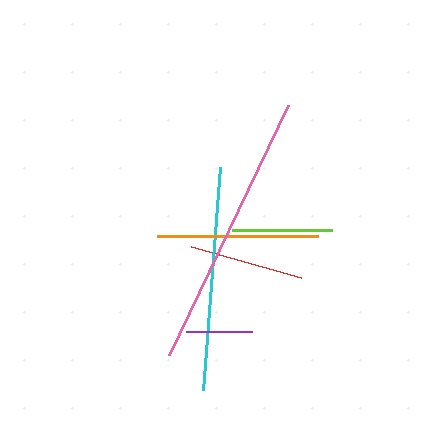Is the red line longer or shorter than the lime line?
The red line is longer than the lime line.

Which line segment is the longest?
The pink line is the longest at approximately 277 pixels.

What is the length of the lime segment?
The lime segment is approximately 100 pixels long.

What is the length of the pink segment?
The pink segment is approximately 277 pixels long.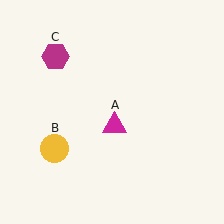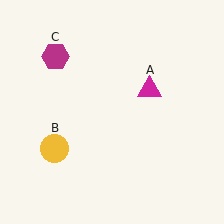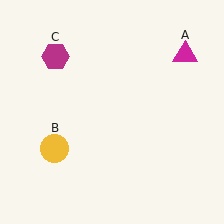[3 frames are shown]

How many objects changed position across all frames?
1 object changed position: magenta triangle (object A).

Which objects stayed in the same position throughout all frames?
Yellow circle (object B) and magenta hexagon (object C) remained stationary.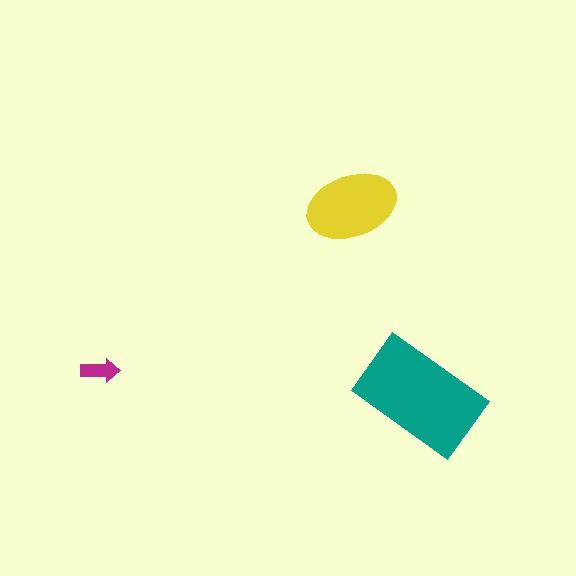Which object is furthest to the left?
The magenta arrow is leftmost.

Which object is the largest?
The teal rectangle.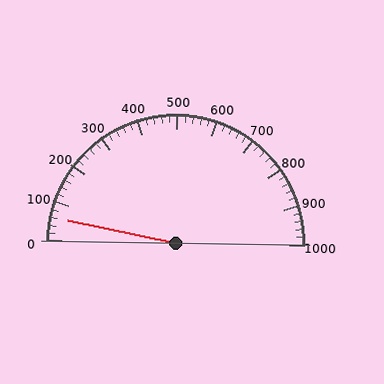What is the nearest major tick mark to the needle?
The nearest major tick mark is 100.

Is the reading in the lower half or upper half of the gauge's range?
The reading is in the lower half of the range (0 to 1000).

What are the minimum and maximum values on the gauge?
The gauge ranges from 0 to 1000.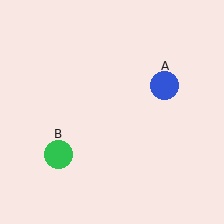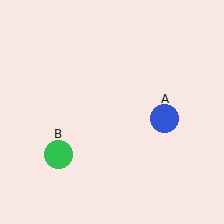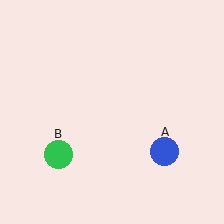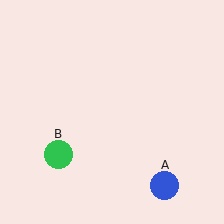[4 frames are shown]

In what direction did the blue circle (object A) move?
The blue circle (object A) moved down.